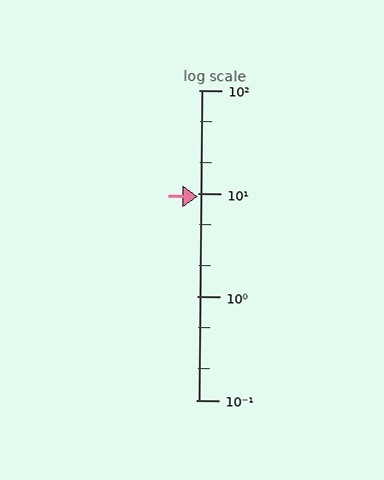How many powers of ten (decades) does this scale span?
The scale spans 3 decades, from 0.1 to 100.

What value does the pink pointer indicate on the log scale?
The pointer indicates approximately 9.3.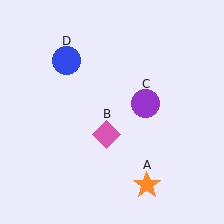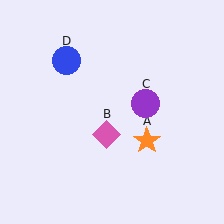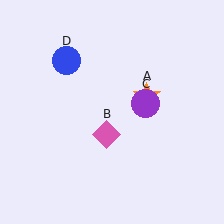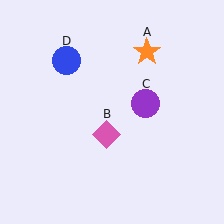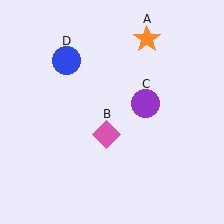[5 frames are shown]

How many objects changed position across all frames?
1 object changed position: orange star (object A).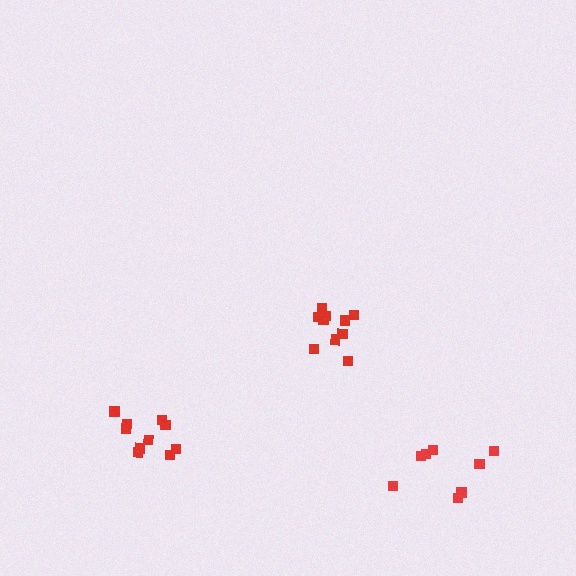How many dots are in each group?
Group 1: 11 dots, Group 2: 11 dots, Group 3: 8 dots (30 total).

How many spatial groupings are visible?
There are 3 spatial groupings.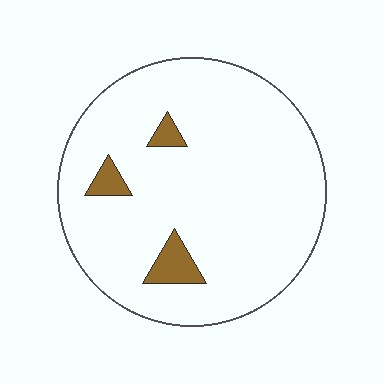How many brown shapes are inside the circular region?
3.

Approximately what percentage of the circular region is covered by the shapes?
Approximately 5%.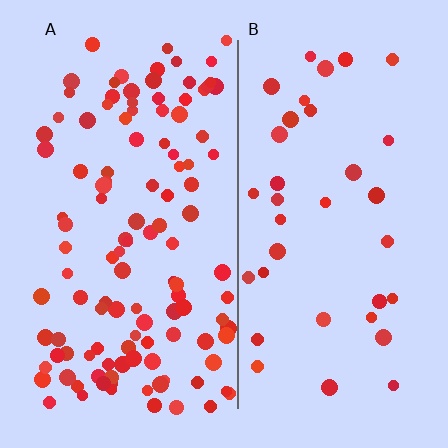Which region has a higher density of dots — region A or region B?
A (the left).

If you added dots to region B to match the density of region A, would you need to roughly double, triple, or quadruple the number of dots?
Approximately triple.